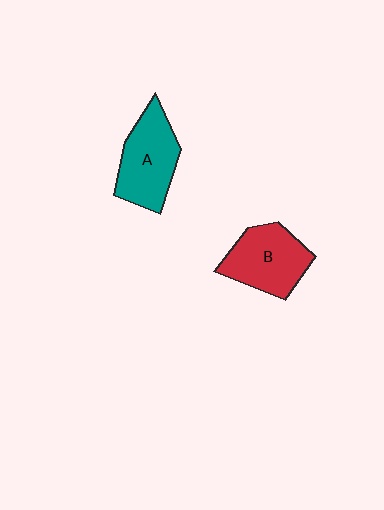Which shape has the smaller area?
Shape B (red).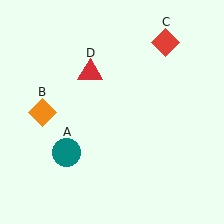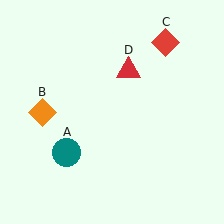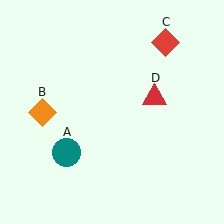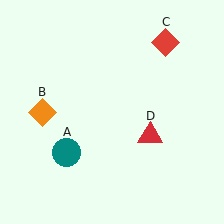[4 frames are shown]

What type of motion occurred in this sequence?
The red triangle (object D) rotated clockwise around the center of the scene.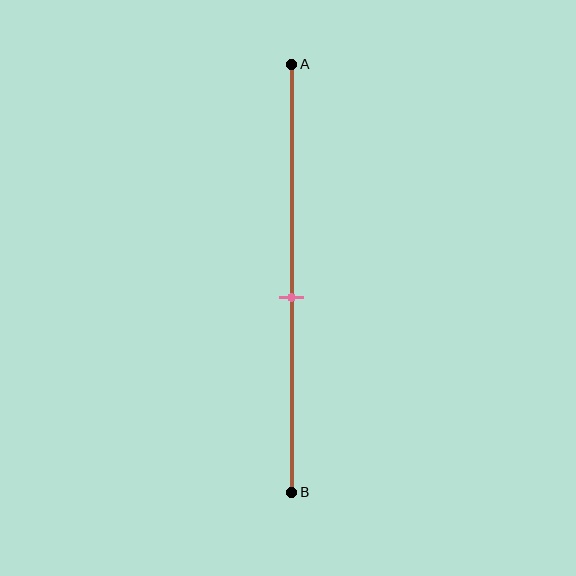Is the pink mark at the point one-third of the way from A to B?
No, the mark is at about 55% from A, not at the 33% one-third point.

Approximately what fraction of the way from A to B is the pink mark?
The pink mark is approximately 55% of the way from A to B.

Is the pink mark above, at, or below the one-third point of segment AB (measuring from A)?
The pink mark is below the one-third point of segment AB.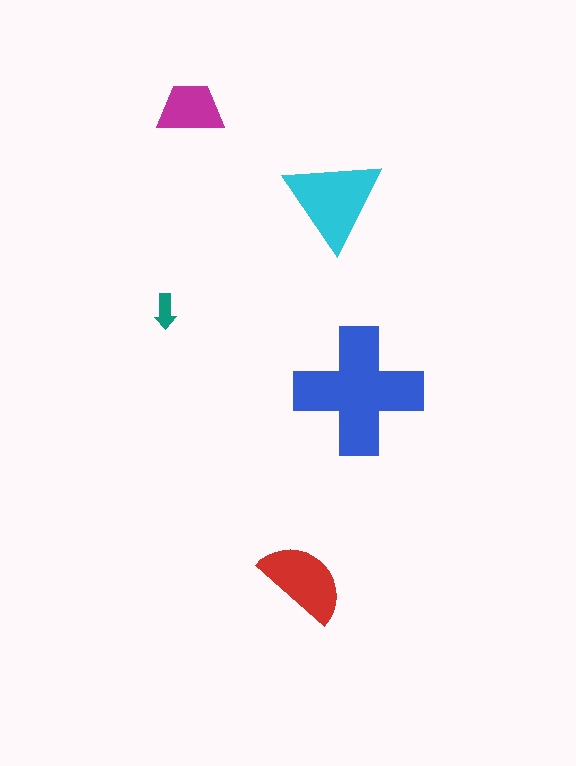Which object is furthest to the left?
The teal arrow is leftmost.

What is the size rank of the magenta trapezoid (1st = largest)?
4th.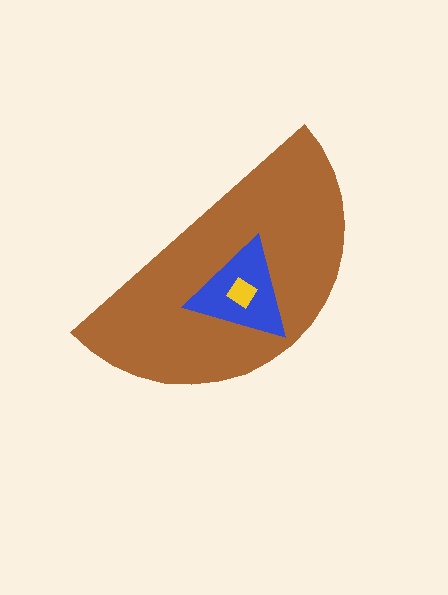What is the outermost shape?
The brown semicircle.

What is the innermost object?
The yellow diamond.